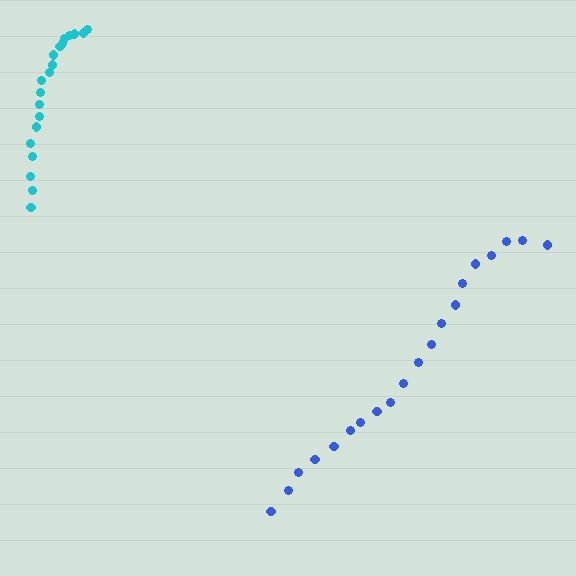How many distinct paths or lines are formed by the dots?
There are 2 distinct paths.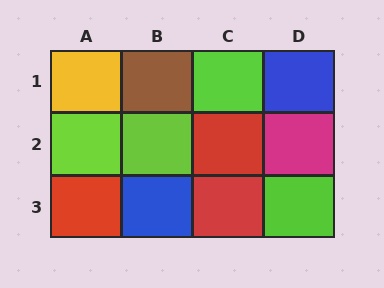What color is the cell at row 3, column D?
Lime.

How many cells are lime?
4 cells are lime.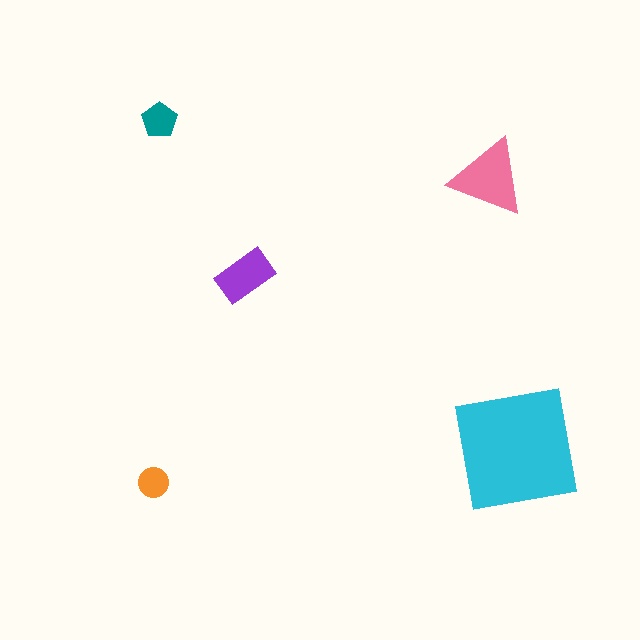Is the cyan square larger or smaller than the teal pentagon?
Larger.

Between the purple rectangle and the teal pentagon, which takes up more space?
The purple rectangle.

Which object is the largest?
The cyan square.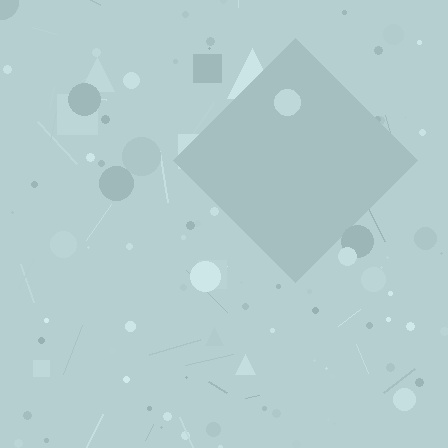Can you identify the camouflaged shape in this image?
The camouflaged shape is a diamond.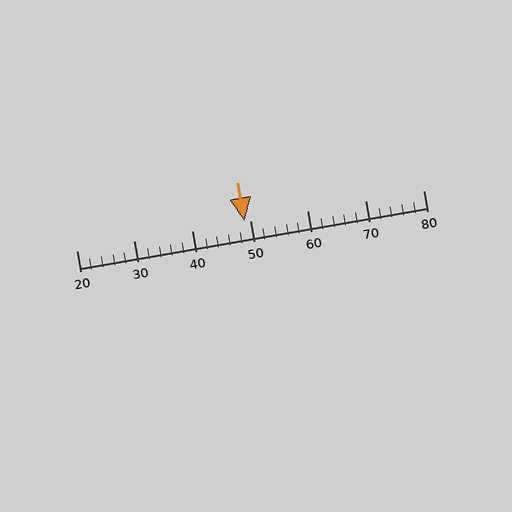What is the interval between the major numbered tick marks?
The major tick marks are spaced 10 units apart.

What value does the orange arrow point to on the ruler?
The orange arrow points to approximately 49.